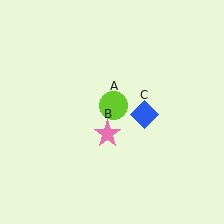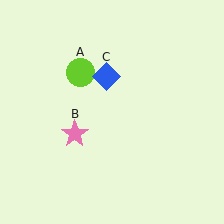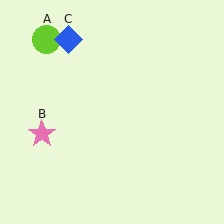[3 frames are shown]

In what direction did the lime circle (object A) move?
The lime circle (object A) moved up and to the left.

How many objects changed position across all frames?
3 objects changed position: lime circle (object A), pink star (object B), blue diamond (object C).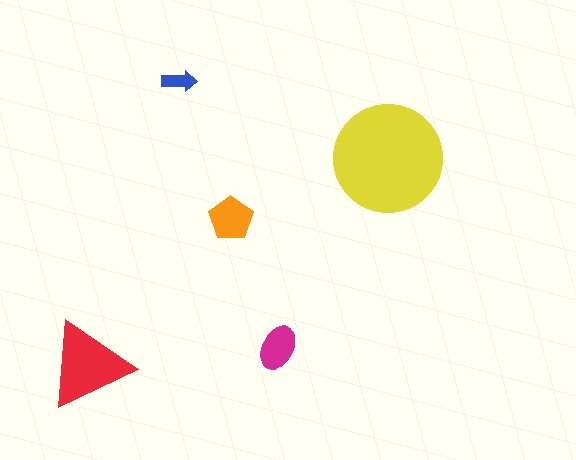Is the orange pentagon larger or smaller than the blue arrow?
Larger.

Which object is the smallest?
The blue arrow.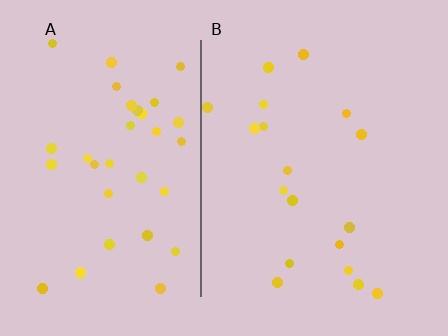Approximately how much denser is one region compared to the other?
Approximately 1.9× — region A over region B.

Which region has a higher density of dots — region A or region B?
A (the left).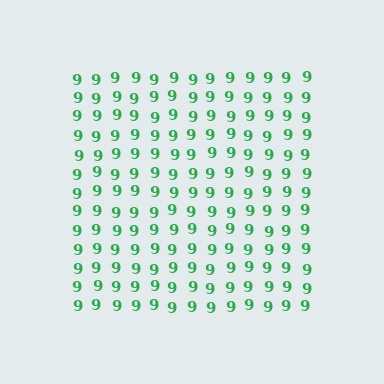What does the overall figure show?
The overall figure shows a square.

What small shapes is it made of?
It is made of small digit 9's.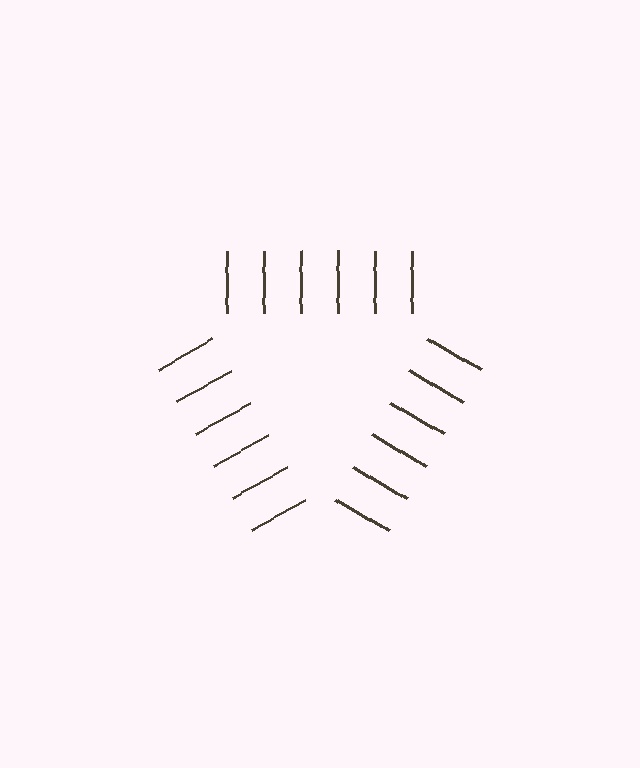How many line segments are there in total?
18 — 6 along each of the 3 edges.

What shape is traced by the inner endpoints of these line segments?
An illusory triangle — the line segments terminate on its edges but no continuous stroke is drawn.